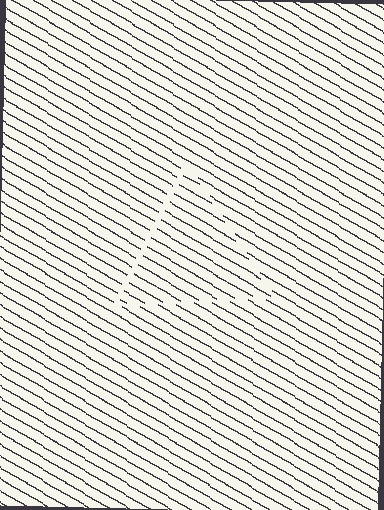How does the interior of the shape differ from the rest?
The interior of the shape contains the same grating, shifted by half a period — the contour is defined by the phase discontinuity where line-ends from the inner and outer gratings abut.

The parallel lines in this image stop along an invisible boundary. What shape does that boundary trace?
An illusory triangle. The interior of the shape contains the same grating, shifted by half a period — the contour is defined by the phase discontinuity where line-ends from the inner and outer gratings abut.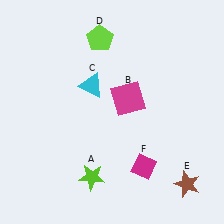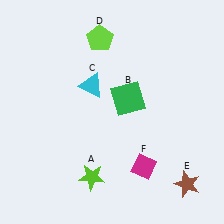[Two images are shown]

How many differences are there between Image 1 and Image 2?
There is 1 difference between the two images.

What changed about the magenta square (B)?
In Image 1, B is magenta. In Image 2, it changed to green.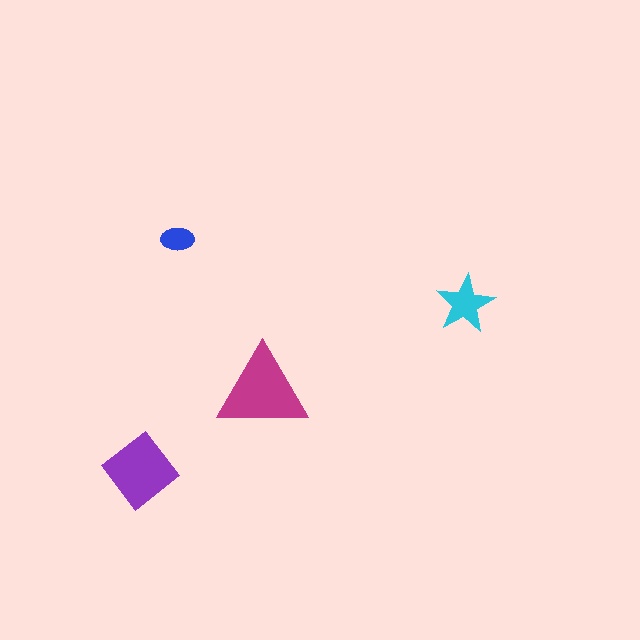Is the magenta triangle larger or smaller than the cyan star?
Larger.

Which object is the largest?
The magenta triangle.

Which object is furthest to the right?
The cyan star is rightmost.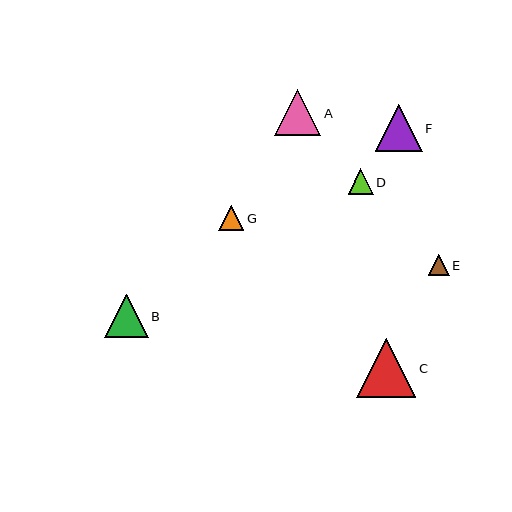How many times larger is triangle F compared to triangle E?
Triangle F is approximately 2.3 times the size of triangle E.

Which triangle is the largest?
Triangle C is the largest with a size of approximately 59 pixels.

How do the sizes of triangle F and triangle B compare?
Triangle F and triangle B are approximately the same size.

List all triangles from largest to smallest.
From largest to smallest: C, F, A, B, G, D, E.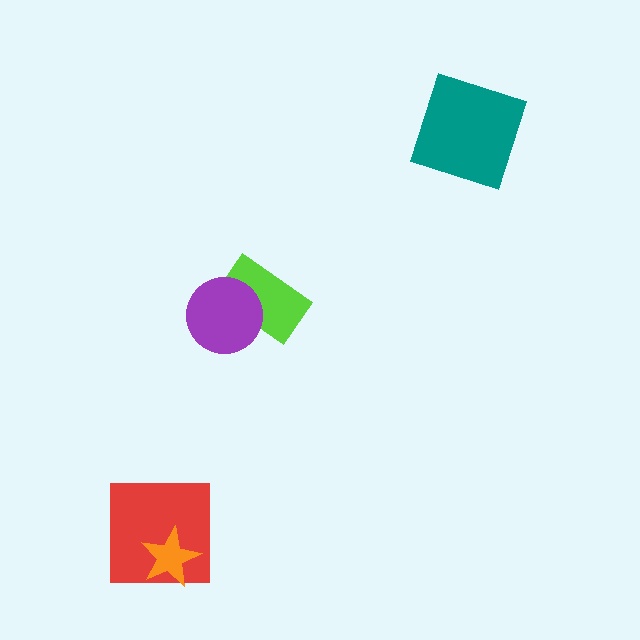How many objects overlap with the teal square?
0 objects overlap with the teal square.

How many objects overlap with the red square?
1 object overlaps with the red square.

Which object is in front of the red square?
The orange star is in front of the red square.